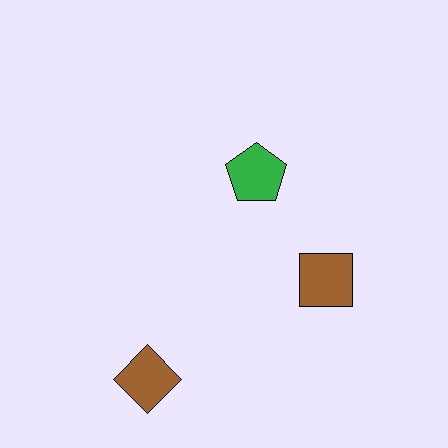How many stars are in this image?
There are no stars.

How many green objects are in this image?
There is 1 green object.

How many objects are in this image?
There are 3 objects.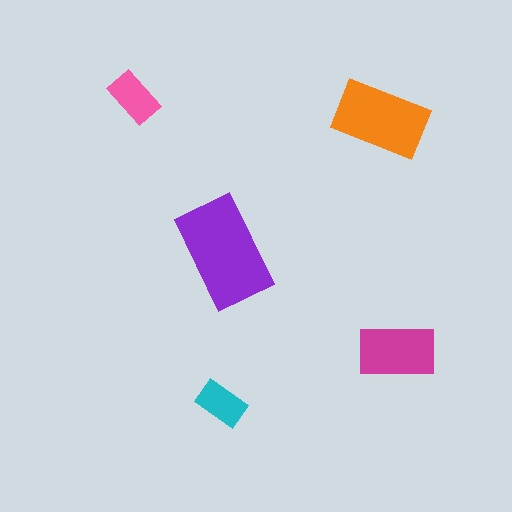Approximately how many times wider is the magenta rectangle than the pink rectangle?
About 1.5 times wider.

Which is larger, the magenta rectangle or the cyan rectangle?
The magenta one.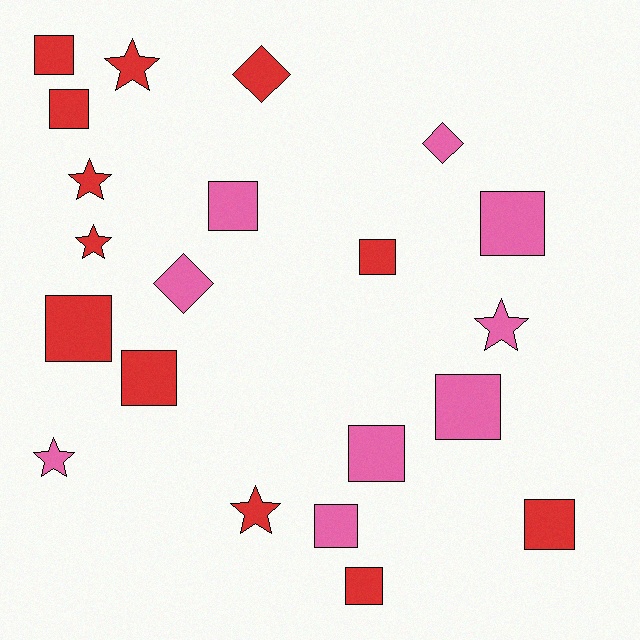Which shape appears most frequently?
Square, with 12 objects.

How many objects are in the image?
There are 21 objects.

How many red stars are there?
There are 4 red stars.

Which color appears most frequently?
Red, with 12 objects.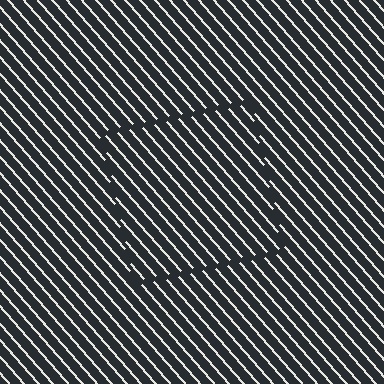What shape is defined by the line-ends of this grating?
An illusory square. The interior of the shape contains the same grating, shifted by half a period — the contour is defined by the phase discontinuity where line-ends from the inner and outer gratings abut.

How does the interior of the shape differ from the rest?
The interior of the shape contains the same grating, shifted by half a period — the contour is defined by the phase discontinuity where line-ends from the inner and outer gratings abut.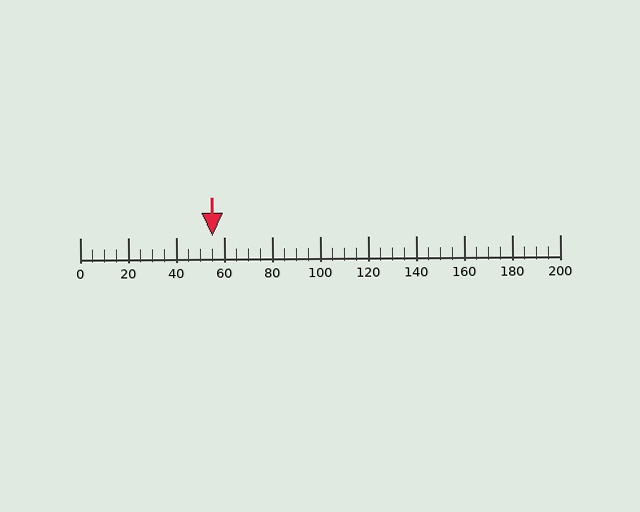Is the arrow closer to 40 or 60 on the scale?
The arrow is closer to 60.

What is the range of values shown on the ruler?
The ruler shows values from 0 to 200.